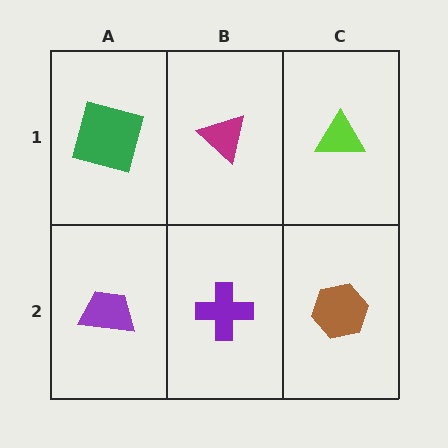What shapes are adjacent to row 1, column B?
A purple cross (row 2, column B), a green square (row 1, column A), a lime triangle (row 1, column C).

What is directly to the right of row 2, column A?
A purple cross.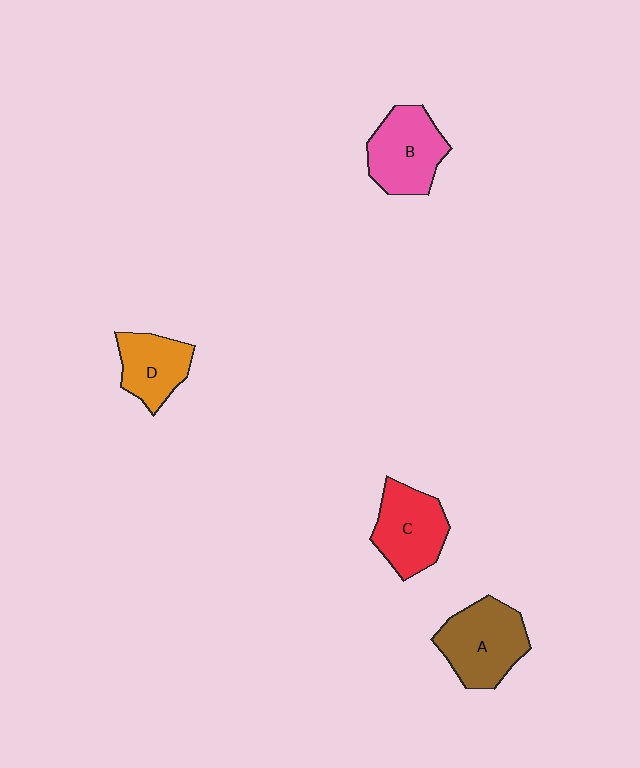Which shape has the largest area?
Shape A (brown).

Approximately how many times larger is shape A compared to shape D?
Approximately 1.4 times.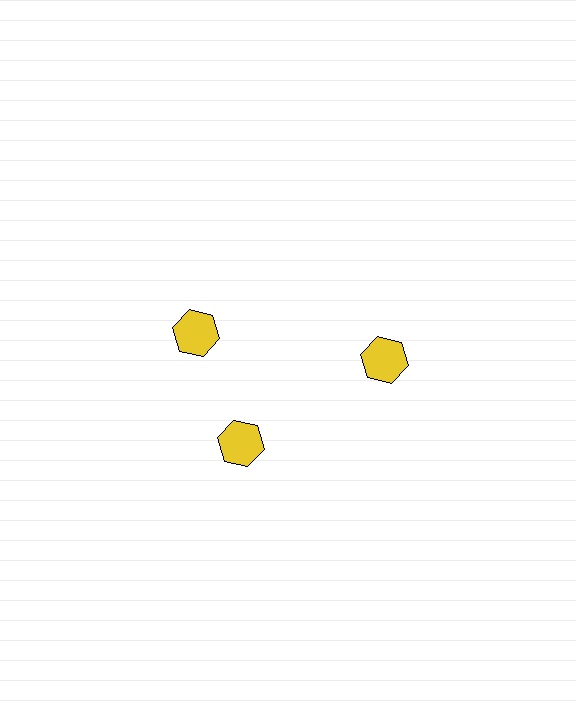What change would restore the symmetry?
The symmetry would be restored by rotating it back into even spacing with its neighbors so that all 3 hexagons sit at equal angles and equal distance from the center.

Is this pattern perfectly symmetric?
No. The 3 yellow hexagons are arranged in a ring, but one element near the 11 o'clock position is rotated out of alignment along the ring, breaking the 3-fold rotational symmetry.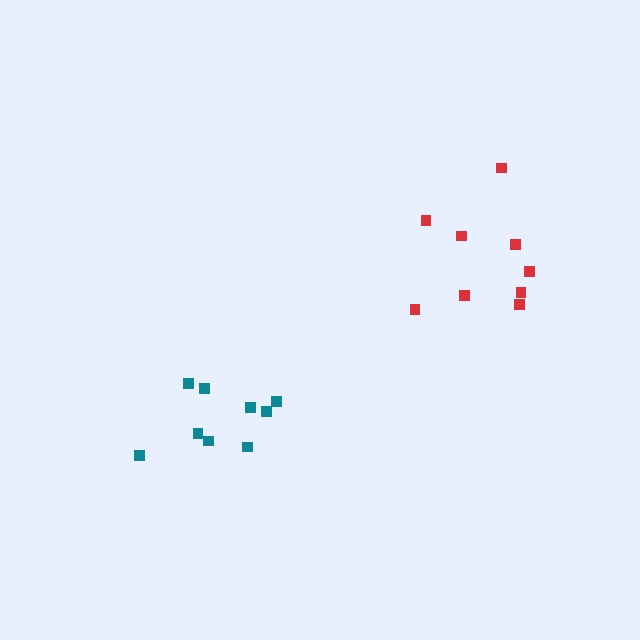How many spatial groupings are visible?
There are 2 spatial groupings.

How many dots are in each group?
Group 1: 9 dots, Group 2: 9 dots (18 total).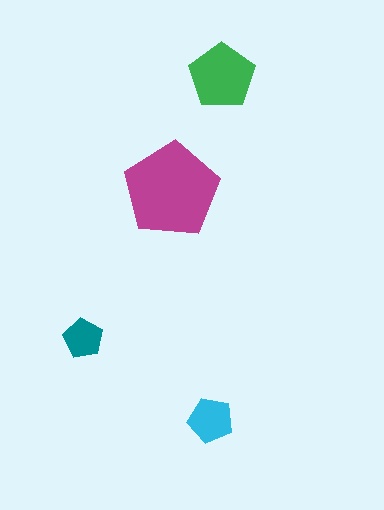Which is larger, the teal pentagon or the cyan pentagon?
The cyan one.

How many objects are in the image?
There are 4 objects in the image.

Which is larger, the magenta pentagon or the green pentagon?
The magenta one.